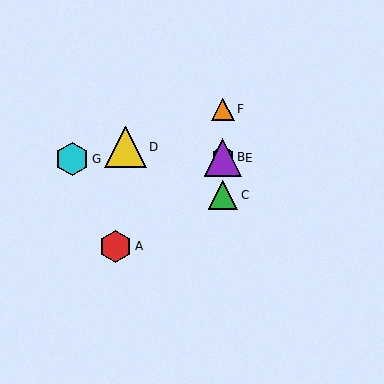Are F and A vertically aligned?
No, F is at x≈223 and A is at x≈116.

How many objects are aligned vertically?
4 objects (B, C, E, F) are aligned vertically.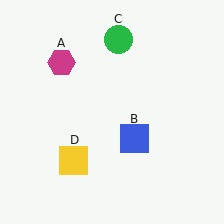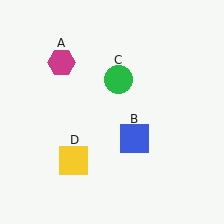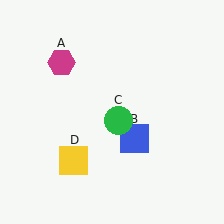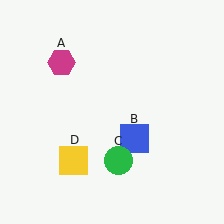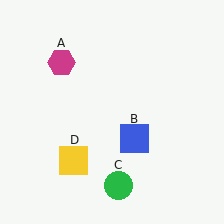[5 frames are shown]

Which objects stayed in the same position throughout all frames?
Magenta hexagon (object A) and blue square (object B) and yellow square (object D) remained stationary.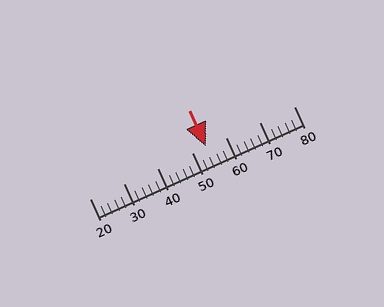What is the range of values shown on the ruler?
The ruler shows values from 20 to 80.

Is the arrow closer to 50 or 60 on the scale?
The arrow is closer to 50.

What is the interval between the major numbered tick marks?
The major tick marks are spaced 10 units apart.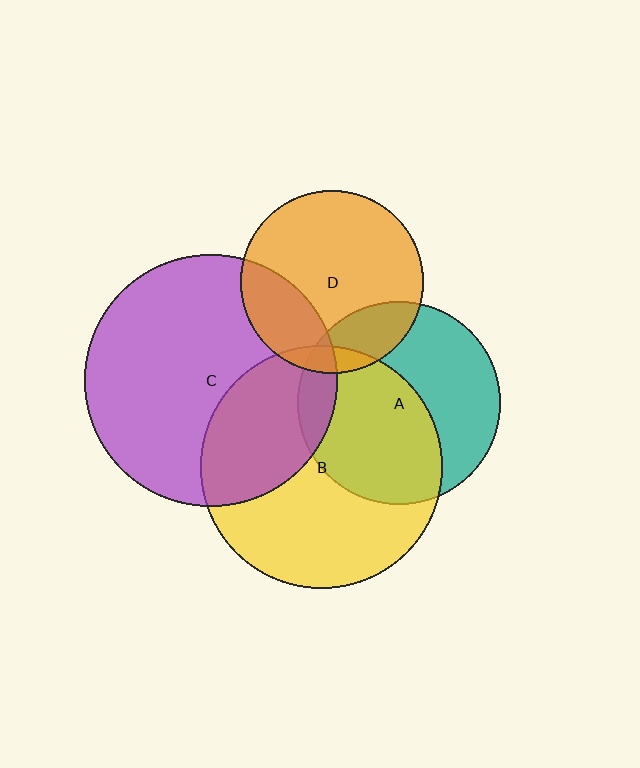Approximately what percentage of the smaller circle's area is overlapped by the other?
Approximately 10%.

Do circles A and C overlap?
Yes.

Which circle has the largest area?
Circle C (purple).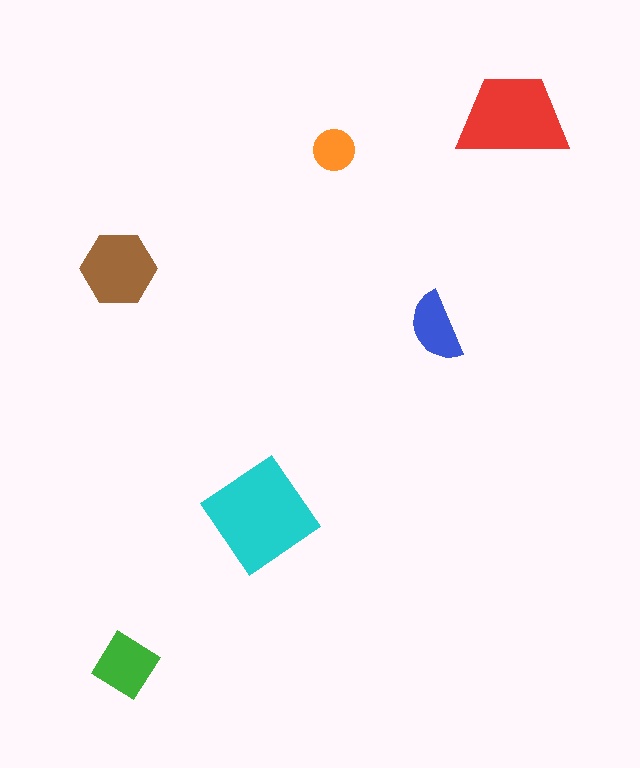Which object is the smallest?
The orange circle.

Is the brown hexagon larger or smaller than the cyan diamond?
Smaller.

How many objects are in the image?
There are 6 objects in the image.